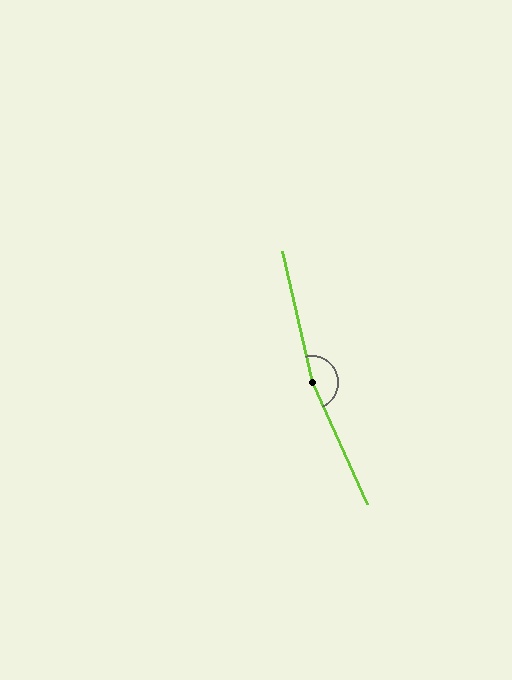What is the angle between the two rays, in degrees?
Approximately 168 degrees.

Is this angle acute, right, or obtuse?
It is obtuse.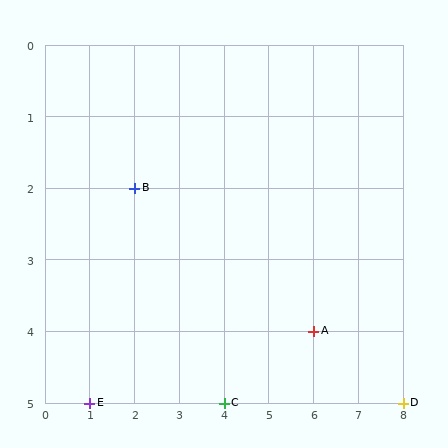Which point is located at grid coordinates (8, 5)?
Point D is at (8, 5).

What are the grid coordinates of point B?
Point B is at grid coordinates (2, 2).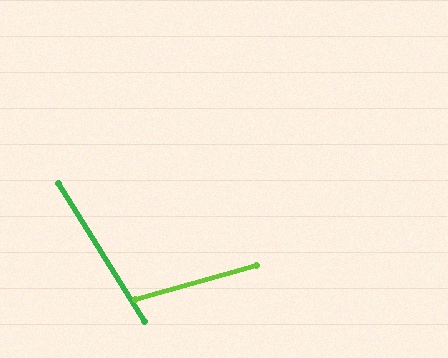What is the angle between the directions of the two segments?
Approximately 74 degrees.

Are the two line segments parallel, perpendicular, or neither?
Neither parallel nor perpendicular — they differ by about 74°.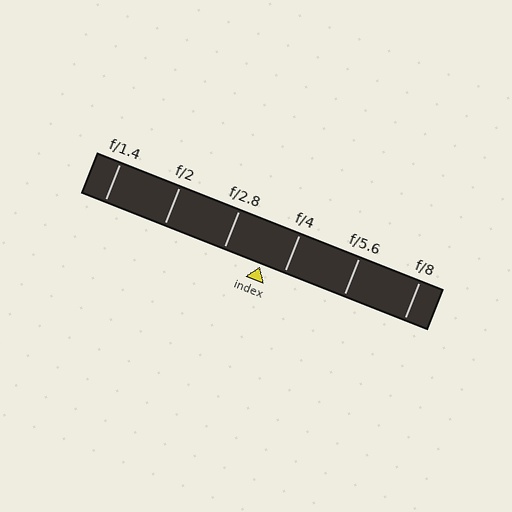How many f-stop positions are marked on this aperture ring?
There are 6 f-stop positions marked.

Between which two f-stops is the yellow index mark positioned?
The index mark is between f/2.8 and f/4.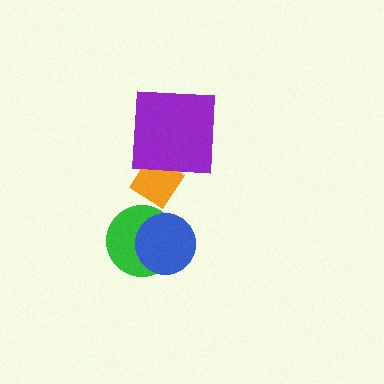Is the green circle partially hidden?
Yes, it is partially covered by another shape.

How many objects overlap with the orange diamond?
1 object overlaps with the orange diamond.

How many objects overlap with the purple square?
1 object overlaps with the purple square.